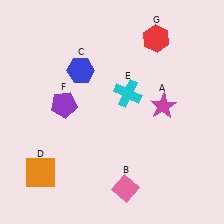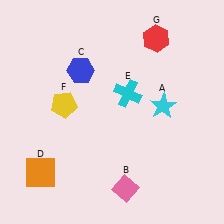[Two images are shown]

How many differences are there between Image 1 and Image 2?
There are 2 differences between the two images.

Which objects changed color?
A changed from magenta to cyan. F changed from purple to yellow.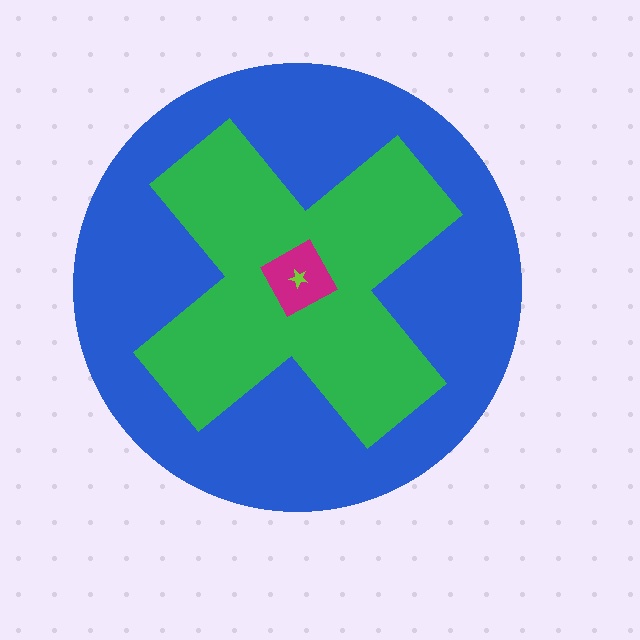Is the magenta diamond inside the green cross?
Yes.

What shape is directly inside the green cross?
The magenta diamond.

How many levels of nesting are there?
4.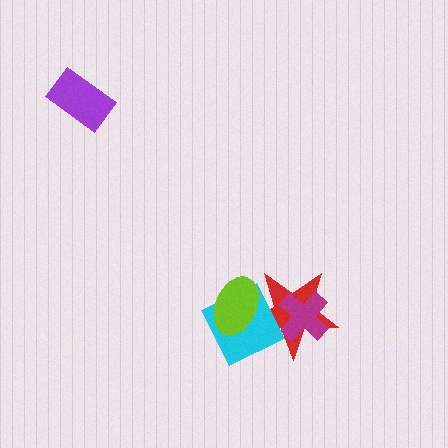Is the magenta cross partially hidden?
Yes, it is partially covered by another shape.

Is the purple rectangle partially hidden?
No, no other shape covers it.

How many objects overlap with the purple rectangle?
0 objects overlap with the purple rectangle.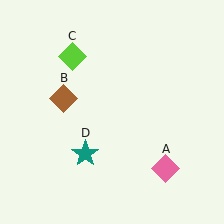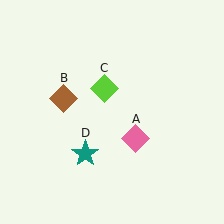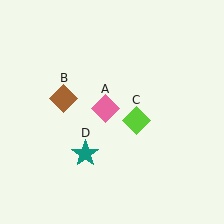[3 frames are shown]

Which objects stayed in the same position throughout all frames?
Brown diamond (object B) and teal star (object D) remained stationary.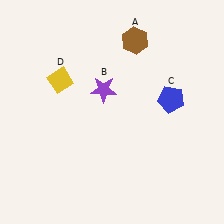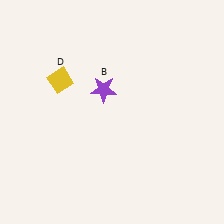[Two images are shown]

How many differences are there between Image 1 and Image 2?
There are 2 differences between the two images.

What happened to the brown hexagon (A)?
The brown hexagon (A) was removed in Image 2. It was in the top-right area of Image 1.